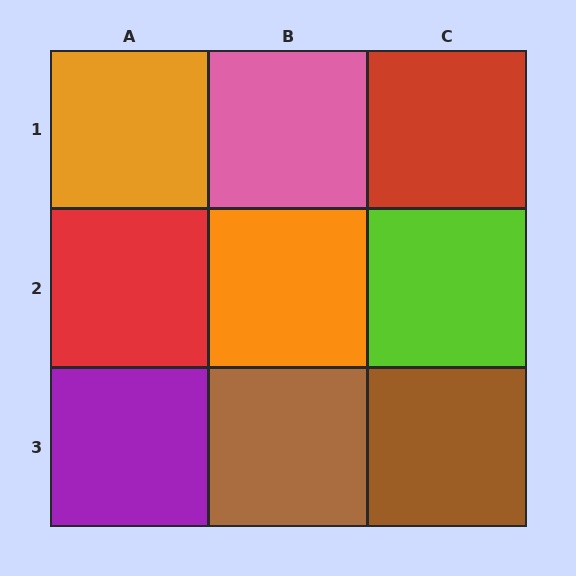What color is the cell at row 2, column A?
Red.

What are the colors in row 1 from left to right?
Orange, pink, red.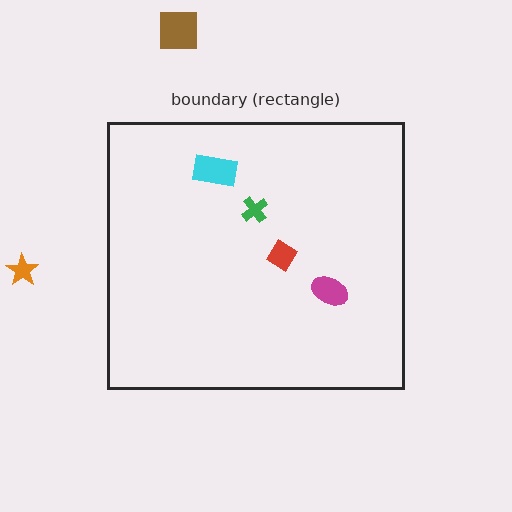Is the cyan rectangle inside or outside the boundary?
Inside.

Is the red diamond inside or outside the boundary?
Inside.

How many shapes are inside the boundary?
4 inside, 2 outside.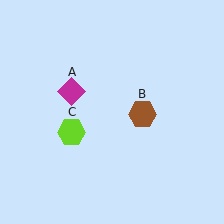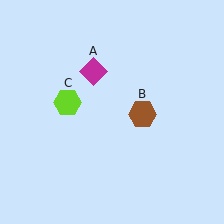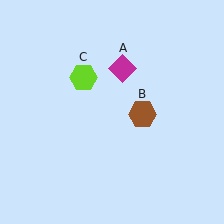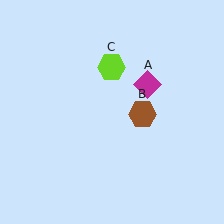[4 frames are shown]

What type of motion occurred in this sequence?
The magenta diamond (object A), lime hexagon (object C) rotated clockwise around the center of the scene.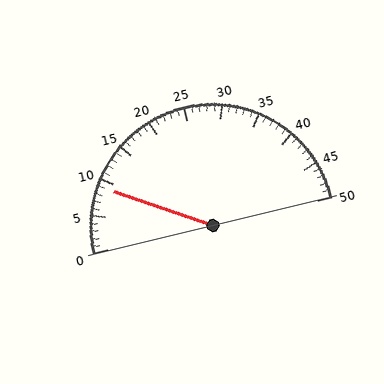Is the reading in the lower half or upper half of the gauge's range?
The reading is in the lower half of the range (0 to 50).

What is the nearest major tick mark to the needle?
The nearest major tick mark is 10.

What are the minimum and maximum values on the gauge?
The gauge ranges from 0 to 50.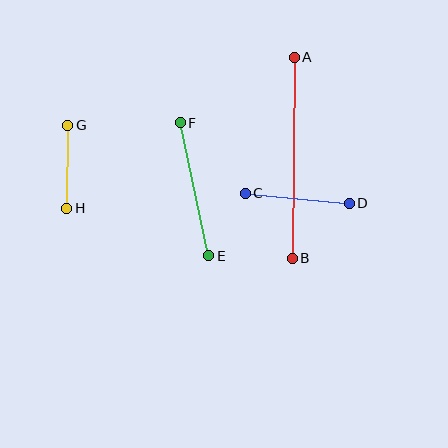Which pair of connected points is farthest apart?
Points A and B are farthest apart.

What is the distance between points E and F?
The distance is approximately 136 pixels.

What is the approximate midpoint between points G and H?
The midpoint is at approximately (67, 167) pixels.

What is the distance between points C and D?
The distance is approximately 104 pixels.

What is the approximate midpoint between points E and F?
The midpoint is at approximately (195, 189) pixels.